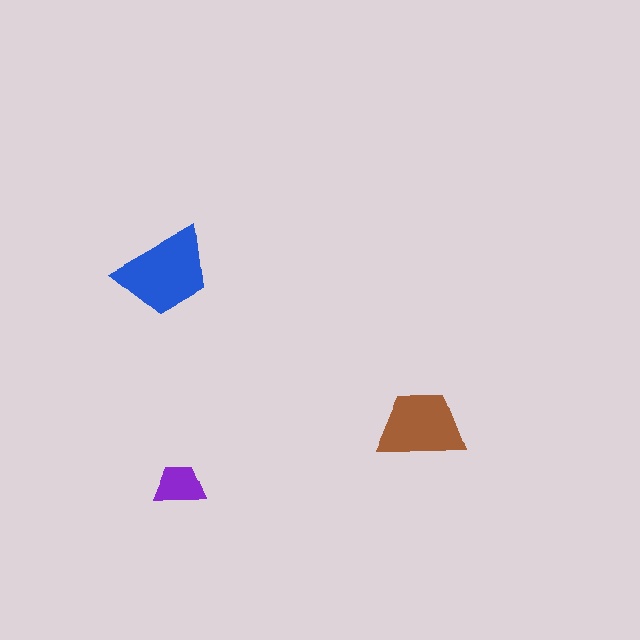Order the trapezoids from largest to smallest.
the blue one, the brown one, the purple one.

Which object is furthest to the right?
The brown trapezoid is rightmost.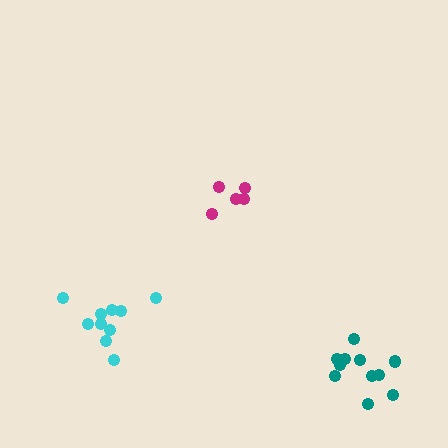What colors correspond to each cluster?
The clusters are colored: cyan, teal, magenta.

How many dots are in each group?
Group 1: 10 dots, Group 2: 11 dots, Group 3: 5 dots (26 total).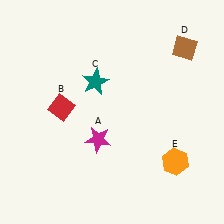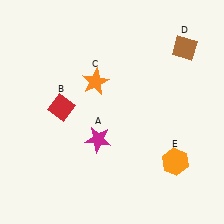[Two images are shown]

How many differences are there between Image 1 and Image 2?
There is 1 difference between the two images.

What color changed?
The star (C) changed from teal in Image 1 to orange in Image 2.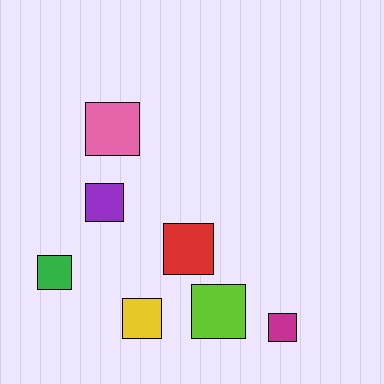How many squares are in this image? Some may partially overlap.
There are 7 squares.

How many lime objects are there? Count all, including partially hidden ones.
There is 1 lime object.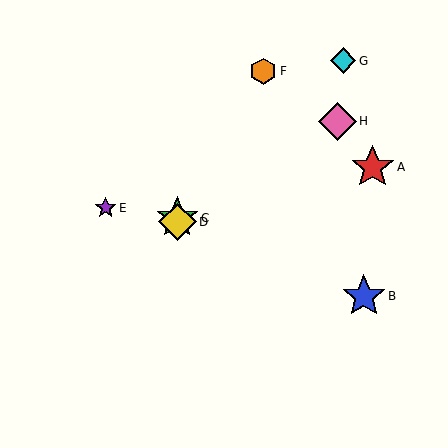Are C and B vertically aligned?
No, C is at x≈177 and B is at x≈364.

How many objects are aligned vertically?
2 objects (C, D) are aligned vertically.